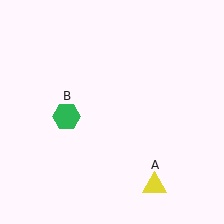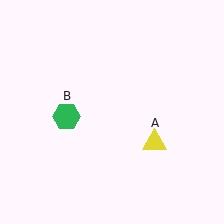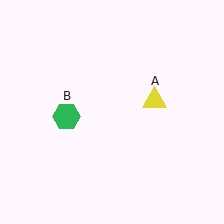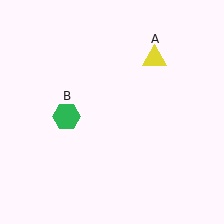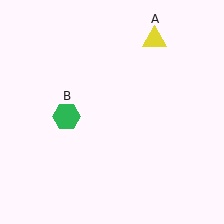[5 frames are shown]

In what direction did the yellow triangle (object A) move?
The yellow triangle (object A) moved up.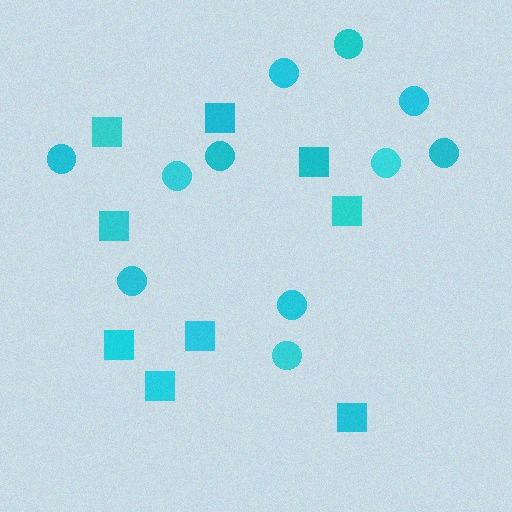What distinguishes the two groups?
There are 2 groups: one group of circles (11) and one group of squares (9).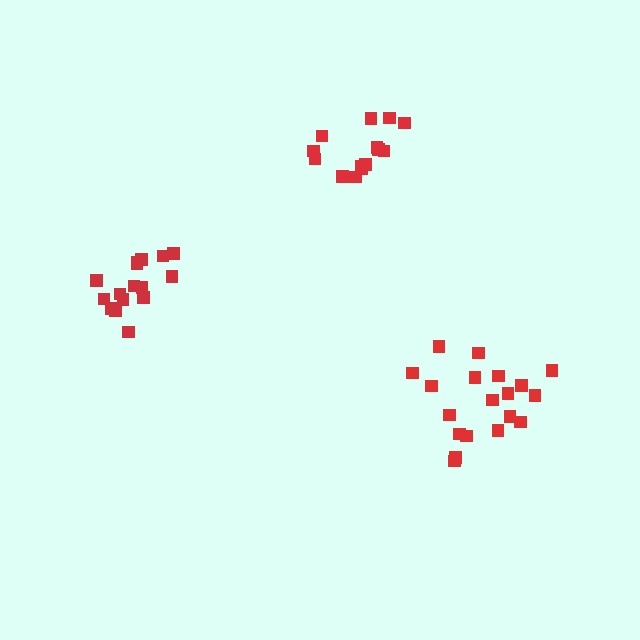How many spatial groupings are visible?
There are 3 spatial groupings.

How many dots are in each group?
Group 1: 16 dots, Group 2: 19 dots, Group 3: 15 dots (50 total).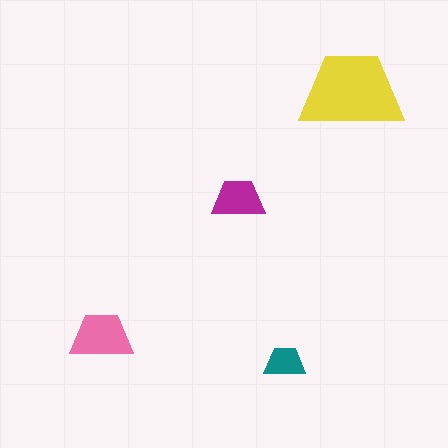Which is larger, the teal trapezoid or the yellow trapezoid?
The yellow one.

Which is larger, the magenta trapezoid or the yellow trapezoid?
The yellow one.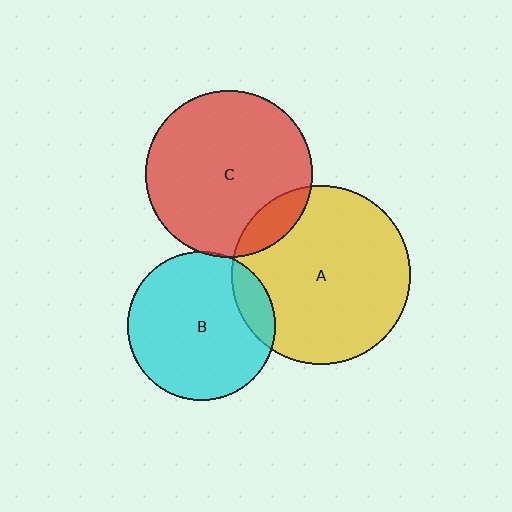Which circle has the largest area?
Circle A (yellow).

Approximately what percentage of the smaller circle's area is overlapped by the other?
Approximately 10%.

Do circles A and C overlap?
Yes.